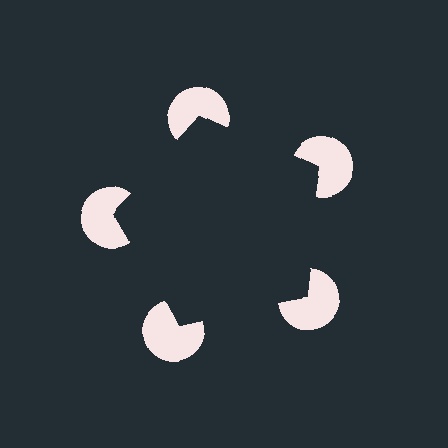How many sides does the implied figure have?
5 sides.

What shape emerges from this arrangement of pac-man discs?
An illusory pentagon — its edges are inferred from the aligned wedge cuts in the pac-man discs, not physically drawn.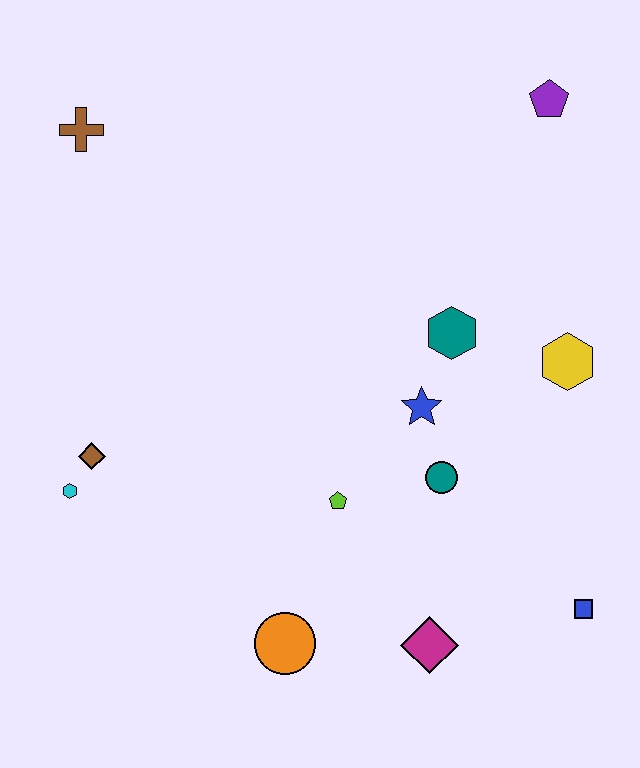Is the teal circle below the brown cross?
Yes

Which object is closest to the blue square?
The magenta diamond is closest to the blue square.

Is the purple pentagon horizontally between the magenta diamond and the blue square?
Yes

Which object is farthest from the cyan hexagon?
The purple pentagon is farthest from the cyan hexagon.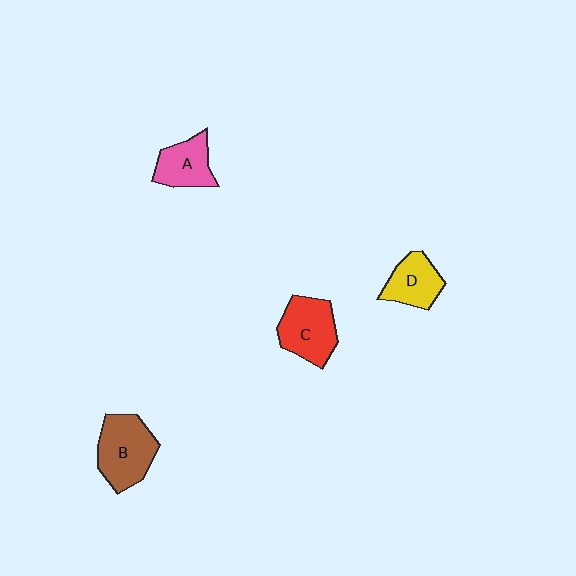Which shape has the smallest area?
Shape D (yellow).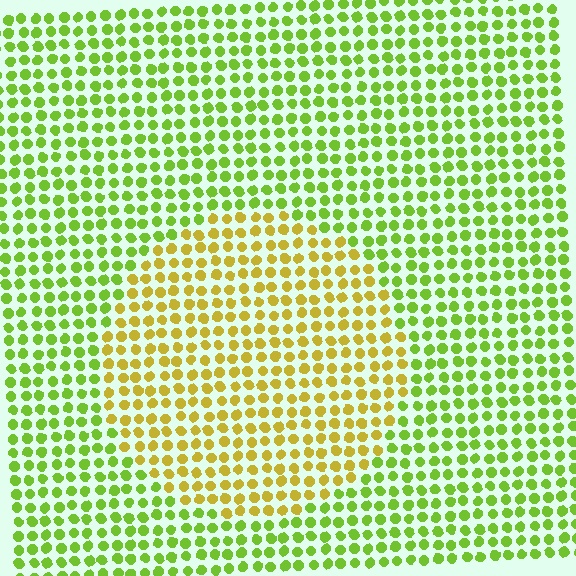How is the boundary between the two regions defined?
The boundary is defined purely by a slight shift in hue (about 40 degrees). Spacing, size, and orientation are identical on both sides.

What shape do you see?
I see a circle.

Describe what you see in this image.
The image is filled with small lime elements in a uniform arrangement. A circle-shaped region is visible where the elements are tinted to a slightly different hue, forming a subtle color boundary.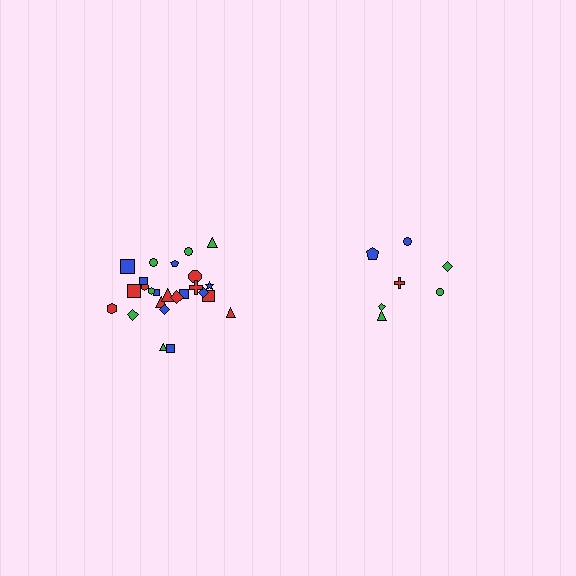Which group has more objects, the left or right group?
The left group.